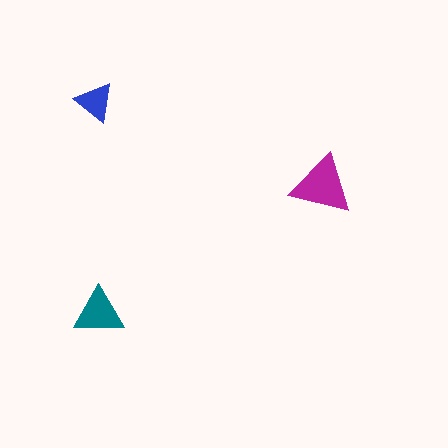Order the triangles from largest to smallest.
the magenta one, the teal one, the blue one.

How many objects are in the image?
There are 3 objects in the image.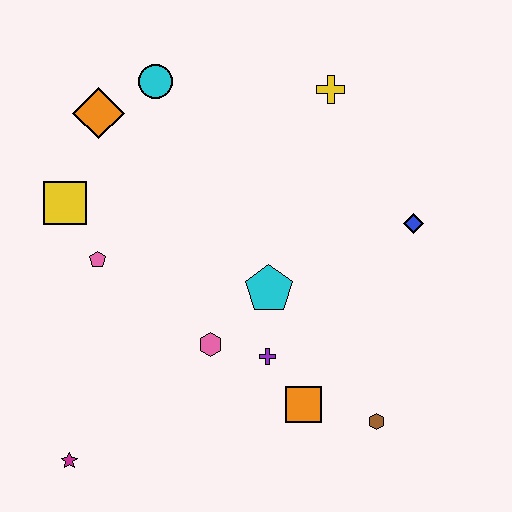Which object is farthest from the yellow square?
The brown hexagon is farthest from the yellow square.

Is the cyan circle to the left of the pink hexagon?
Yes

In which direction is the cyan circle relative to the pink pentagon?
The cyan circle is above the pink pentagon.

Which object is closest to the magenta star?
The pink hexagon is closest to the magenta star.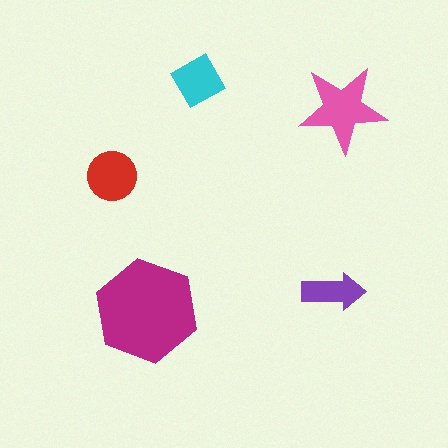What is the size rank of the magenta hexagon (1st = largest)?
1st.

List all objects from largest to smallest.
The magenta hexagon, the pink star, the red circle, the cyan diamond, the purple arrow.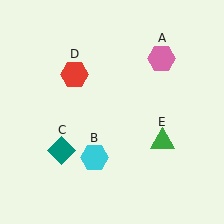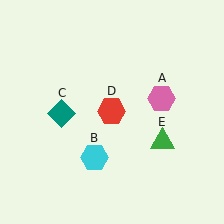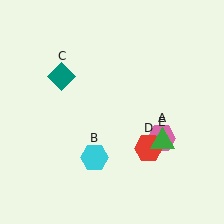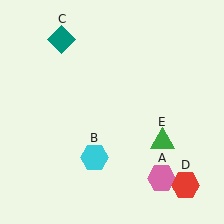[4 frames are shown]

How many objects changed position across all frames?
3 objects changed position: pink hexagon (object A), teal diamond (object C), red hexagon (object D).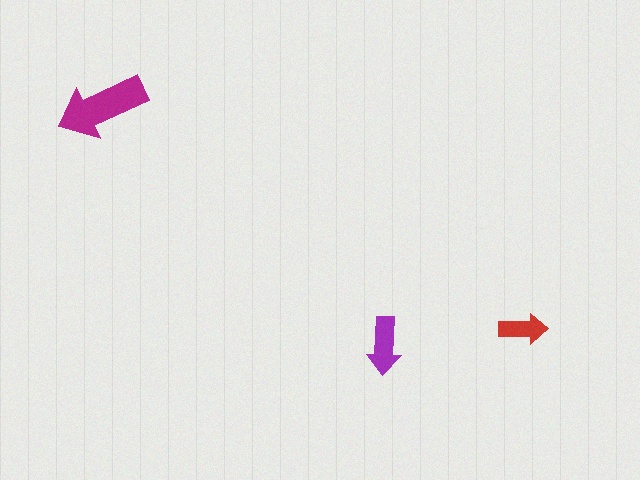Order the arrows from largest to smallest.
the magenta one, the purple one, the red one.